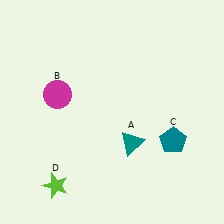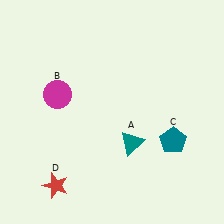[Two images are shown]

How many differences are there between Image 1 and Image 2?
There is 1 difference between the two images.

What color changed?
The star (D) changed from lime in Image 1 to red in Image 2.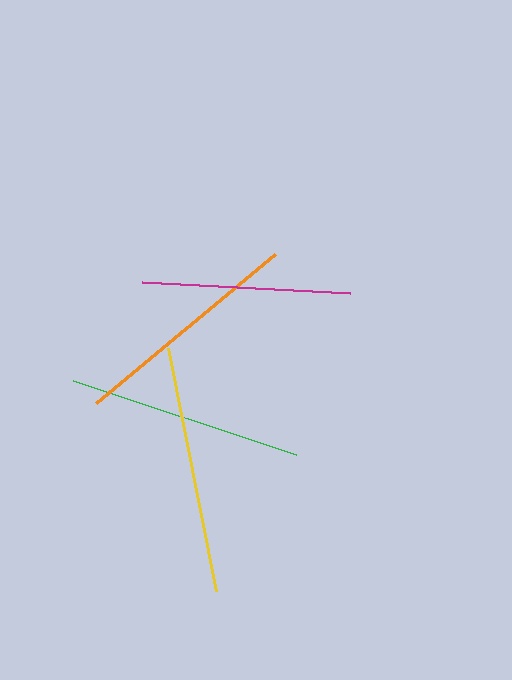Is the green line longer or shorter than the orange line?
The green line is longer than the orange line.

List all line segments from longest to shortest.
From longest to shortest: yellow, green, orange, magenta.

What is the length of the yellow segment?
The yellow segment is approximately 247 pixels long.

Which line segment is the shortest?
The magenta line is the shortest at approximately 209 pixels.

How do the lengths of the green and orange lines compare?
The green and orange lines are approximately the same length.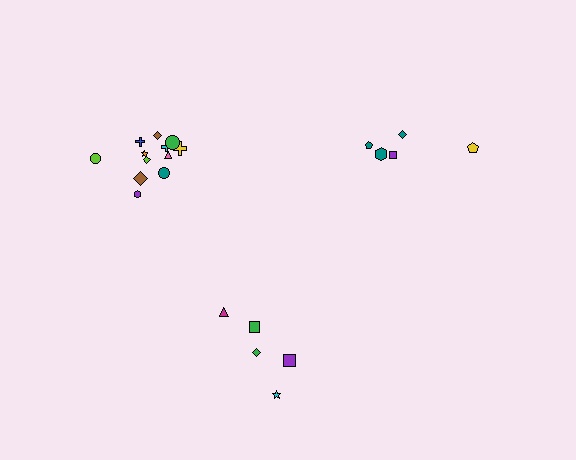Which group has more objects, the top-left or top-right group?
The top-left group.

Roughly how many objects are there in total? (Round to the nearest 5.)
Roughly 20 objects in total.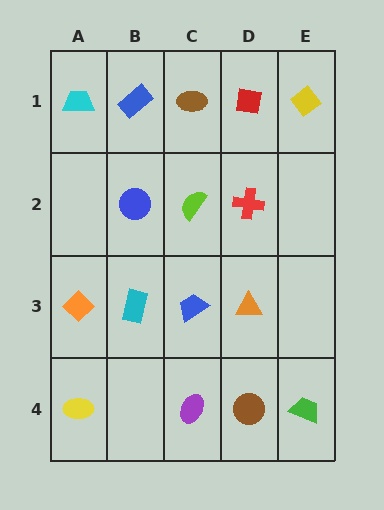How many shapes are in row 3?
4 shapes.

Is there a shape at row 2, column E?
No, that cell is empty.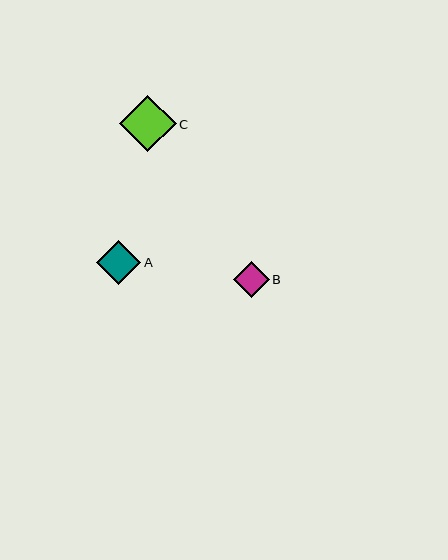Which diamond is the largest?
Diamond C is the largest with a size of approximately 56 pixels.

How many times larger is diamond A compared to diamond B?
Diamond A is approximately 1.2 times the size of diamond B.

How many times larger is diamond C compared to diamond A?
Diamond C is approximately 1.3 times the size of diamond A.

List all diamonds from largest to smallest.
From largest to smallest: C, A, B.